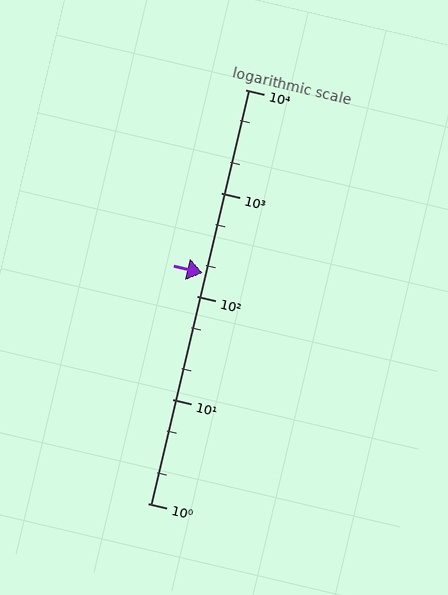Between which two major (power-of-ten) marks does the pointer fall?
The pointer is between 100 and 1000.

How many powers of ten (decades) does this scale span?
The scale spans 4 decades, from 1 to 10000.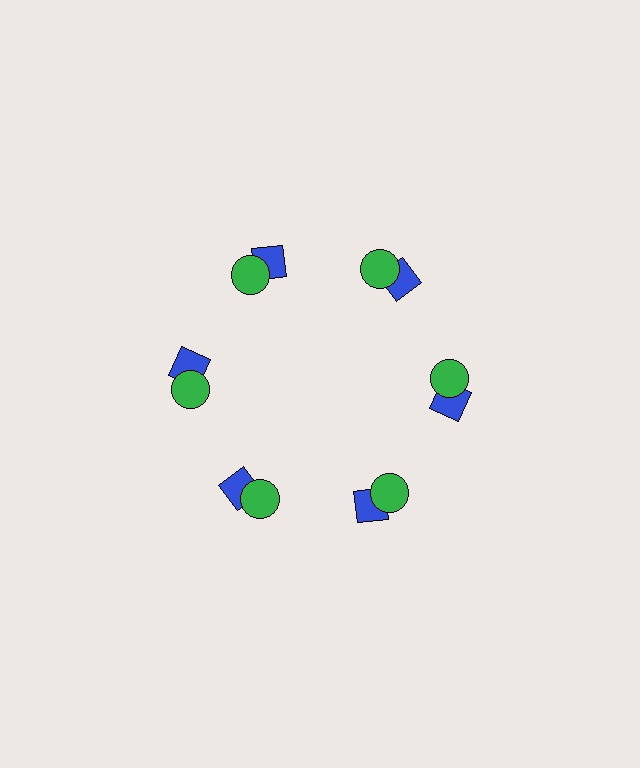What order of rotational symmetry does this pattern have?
This pattern has 6-fold rotational symmetry.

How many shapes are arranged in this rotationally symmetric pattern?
There are 12 shapes, arranged in 6 groups of 2.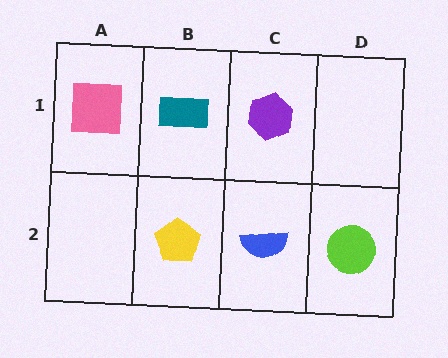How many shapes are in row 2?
3 shapes.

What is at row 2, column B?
A yellow pentagon.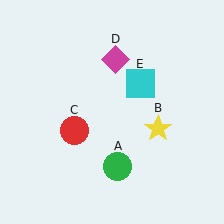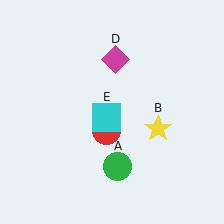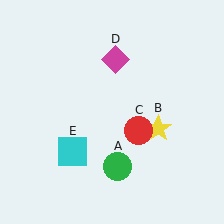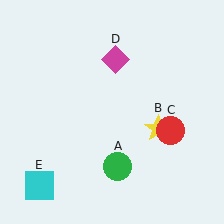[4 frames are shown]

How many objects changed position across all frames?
2 objects changed position: red circle (object C), cyan square (object E).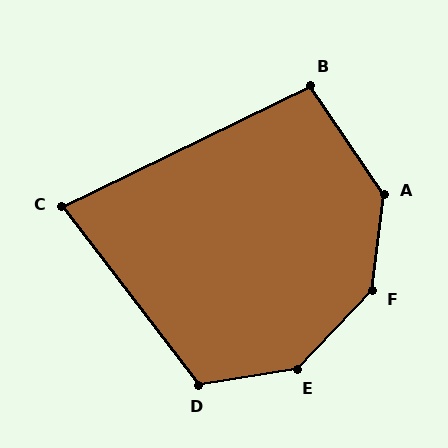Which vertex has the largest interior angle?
F, at approximately 143 degrees.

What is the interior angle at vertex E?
Approximately 143 degrees (obtuse).